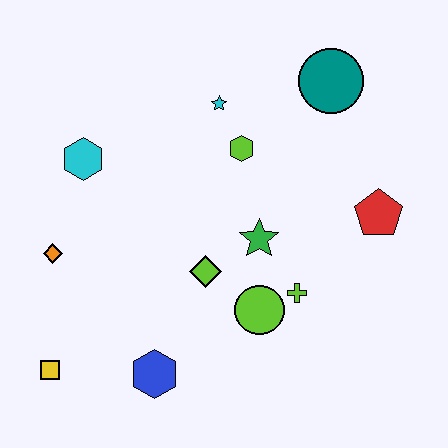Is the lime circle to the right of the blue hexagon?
Yes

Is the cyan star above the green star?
Yes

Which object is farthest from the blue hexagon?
The teal circle is farthest from the blue hexagon.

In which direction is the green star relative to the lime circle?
The green star is above the lime circle.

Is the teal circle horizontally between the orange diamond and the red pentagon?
Yes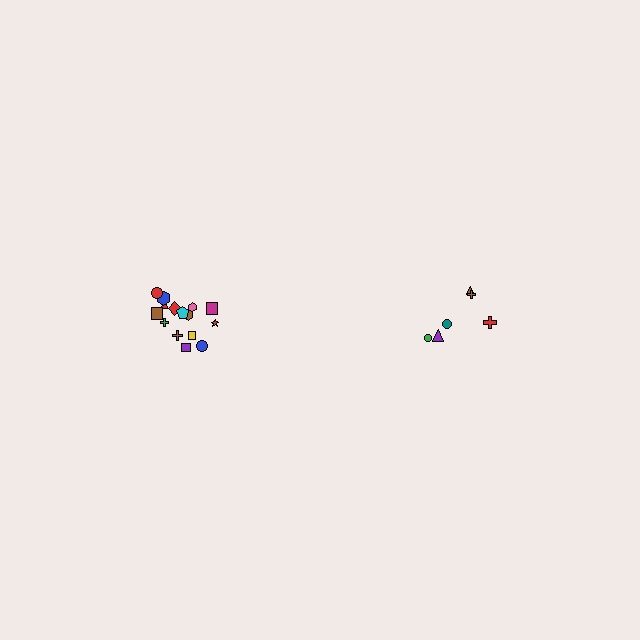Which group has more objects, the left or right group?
The left group.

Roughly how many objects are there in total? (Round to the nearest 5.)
Roughly 20 objects in total.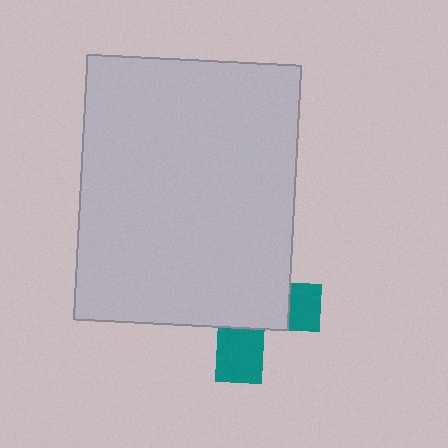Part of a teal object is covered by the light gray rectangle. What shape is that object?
It is a cross.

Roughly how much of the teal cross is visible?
A small part of it is visible (roughly 32%).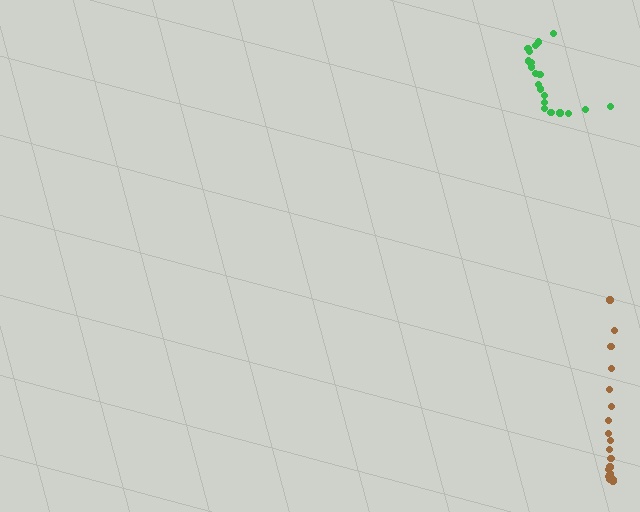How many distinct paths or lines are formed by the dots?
There are 2 distinct paths.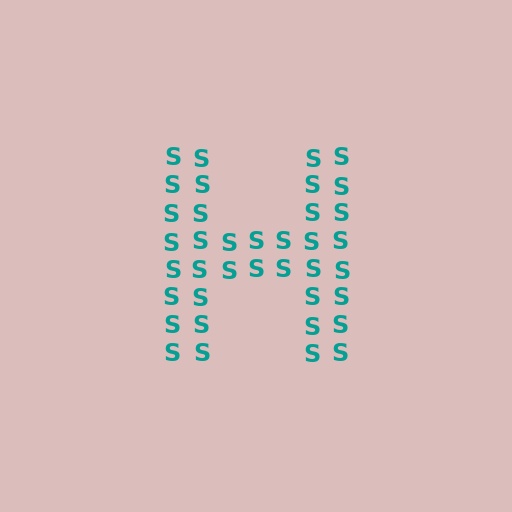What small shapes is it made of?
It is made of small letter S's.